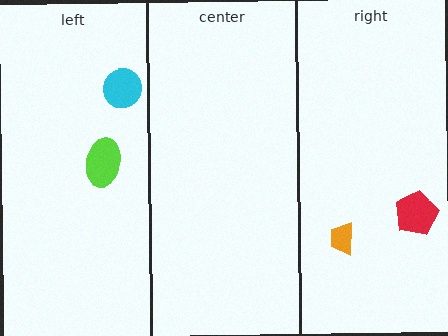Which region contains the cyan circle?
The left region.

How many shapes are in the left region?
2.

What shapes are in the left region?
The cyan circle, the lime ellipse.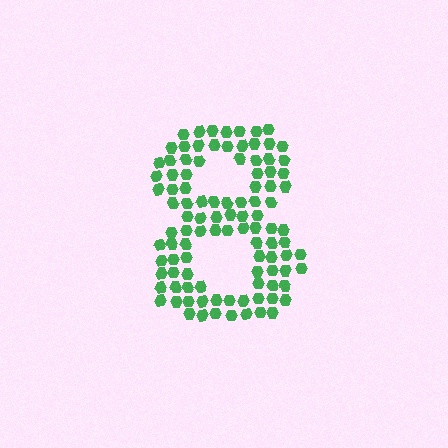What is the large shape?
The large shape is the digit 8.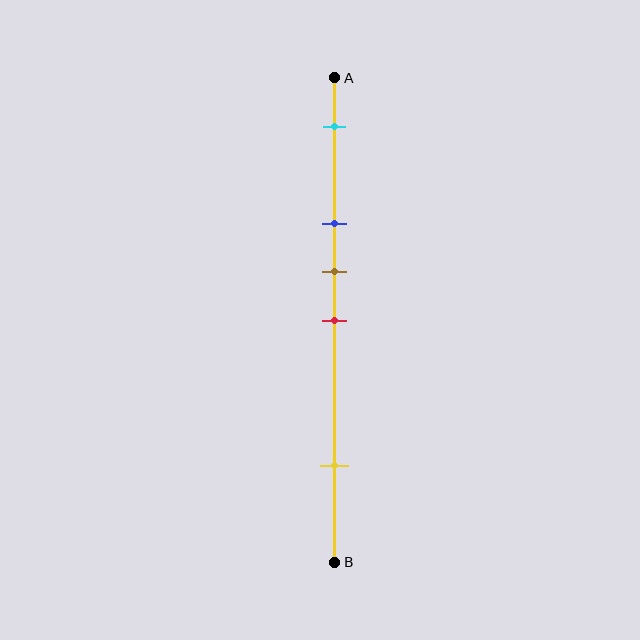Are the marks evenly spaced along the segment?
No, the marks are not evenly spaced.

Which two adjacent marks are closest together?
The brown and red marks are the closest adjacent pair.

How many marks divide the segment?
There are 5 marks dividing the segment.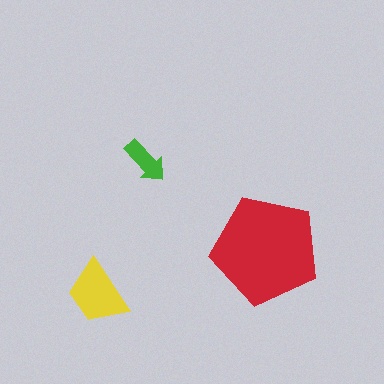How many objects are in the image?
There are 3 objects in the image.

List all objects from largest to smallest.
The red pentagon, the yellow trapezoid, the green arrow.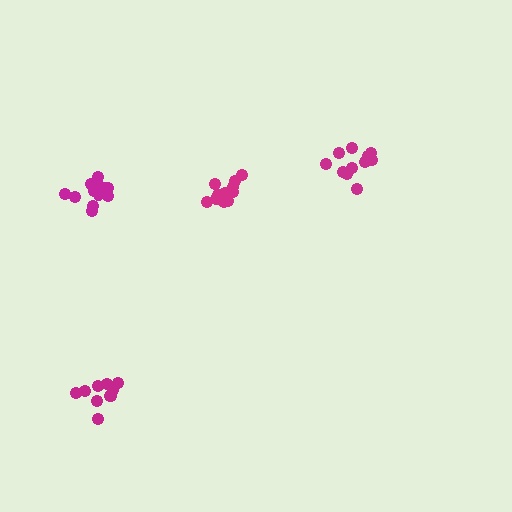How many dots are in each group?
Group 1: 15 dots, Group 2: 10 dots, Group 3: 12 dots, Group 4: 11 dots (48 total).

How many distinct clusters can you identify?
There are 4 distinct clusters.